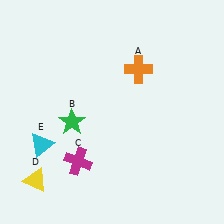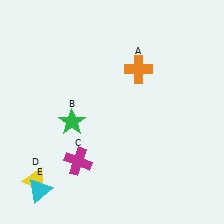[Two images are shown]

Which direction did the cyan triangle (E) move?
The cyan triangle (E) moved down.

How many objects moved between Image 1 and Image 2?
1 object moved between the two images.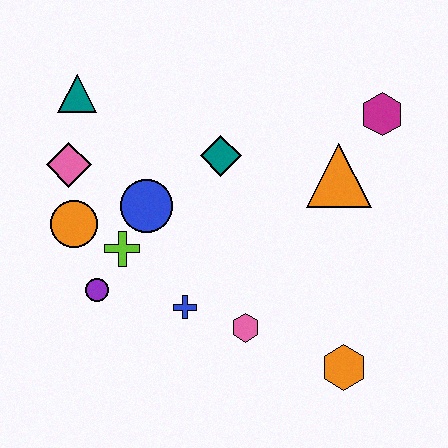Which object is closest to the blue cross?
The pink hexagon is closest to the blue cross.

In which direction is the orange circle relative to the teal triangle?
The orange circle is below the teal triangle.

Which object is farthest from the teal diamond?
The orange hexagon is farthest from the teal diamond.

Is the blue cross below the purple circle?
Yes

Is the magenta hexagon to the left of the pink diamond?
No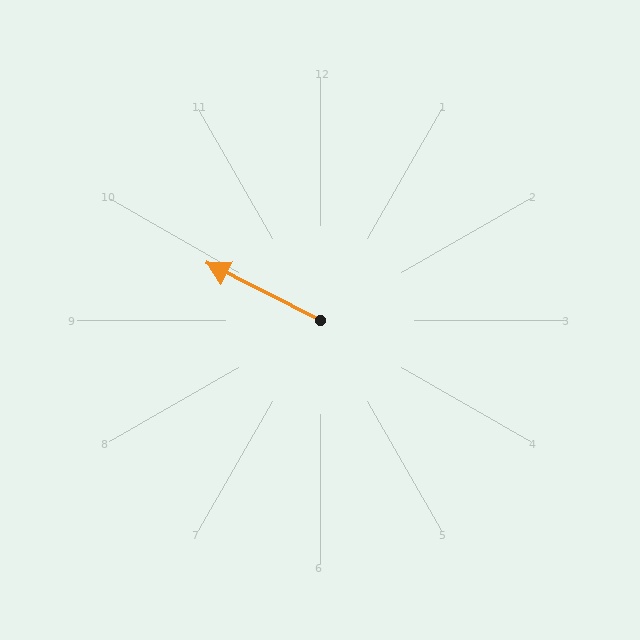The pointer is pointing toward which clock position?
Roughly 10 o'clock.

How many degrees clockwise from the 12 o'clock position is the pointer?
Approximately 297 degrees.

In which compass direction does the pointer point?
Northwest.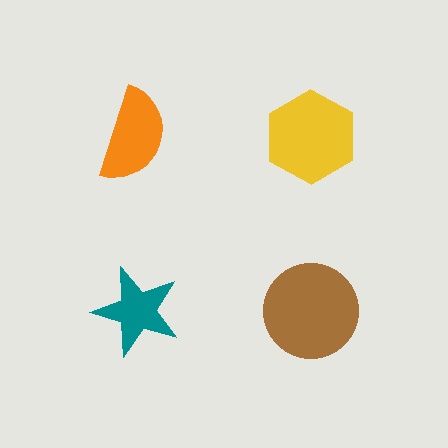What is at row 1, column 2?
A yellow hexagon.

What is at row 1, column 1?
An orange semicircle.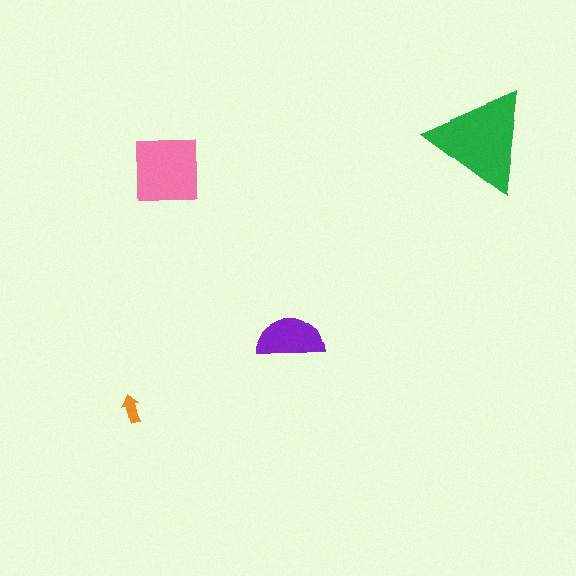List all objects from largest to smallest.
The green triangle, the pink square, the purple semicircle, the orange arrow.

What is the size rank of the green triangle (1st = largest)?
1st.